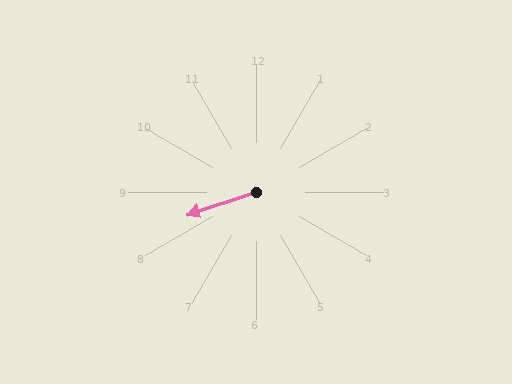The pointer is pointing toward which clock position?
Roughly 8 o'clock.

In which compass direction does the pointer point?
West.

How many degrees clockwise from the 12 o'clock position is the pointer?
Approximately 252 degrees.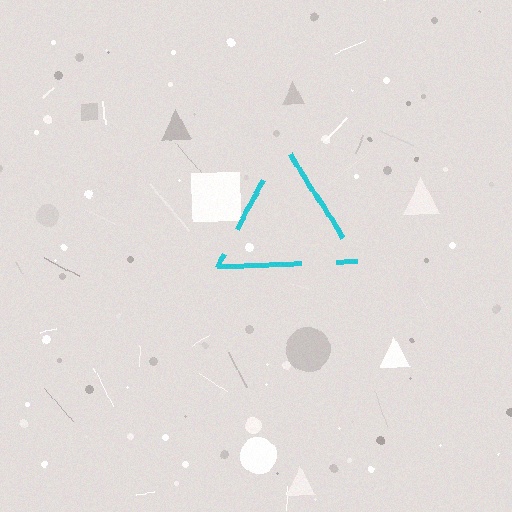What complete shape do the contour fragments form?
The contour fragments form a triangle.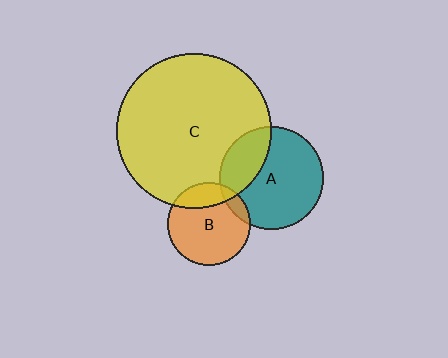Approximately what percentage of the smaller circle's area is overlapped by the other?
Approximately 10%.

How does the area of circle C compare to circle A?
Approximately 2.3 times.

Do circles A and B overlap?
Yes.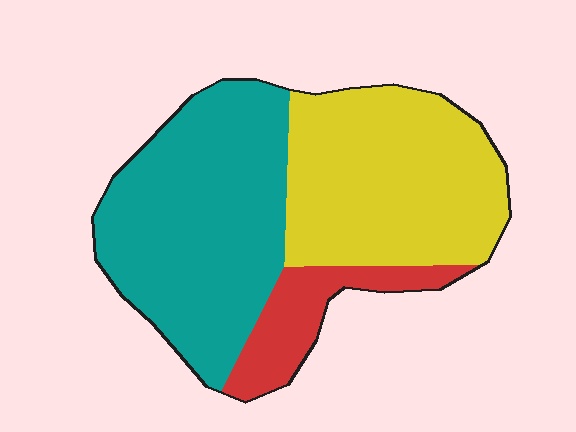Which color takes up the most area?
Teal, at roughly 45%.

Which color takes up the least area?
Red, at roughly 15%.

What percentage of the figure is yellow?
Yellow takes up about two fifths (2/5) of the figure.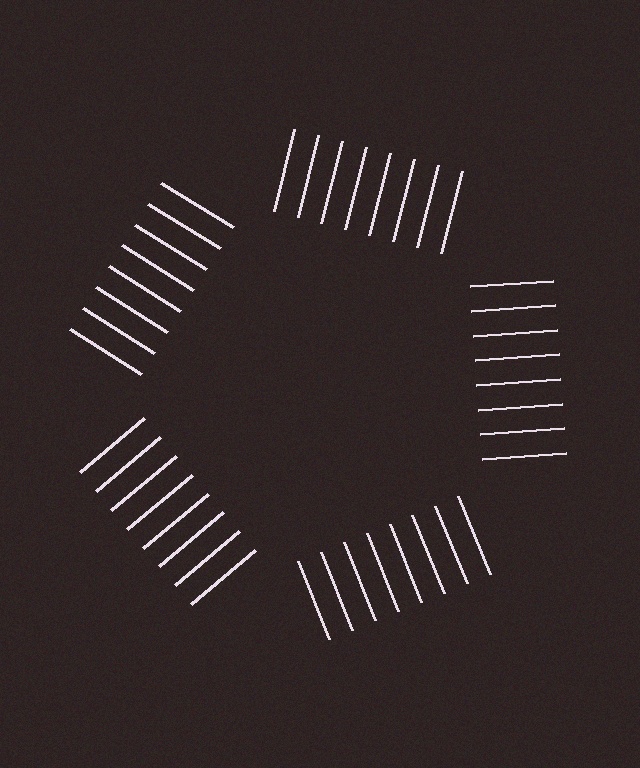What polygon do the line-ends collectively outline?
An illusory pentagon — the line segments terminate on its edges but no continuous stroke is drawn.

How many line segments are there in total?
40 — 8 along each of the 5 edges.